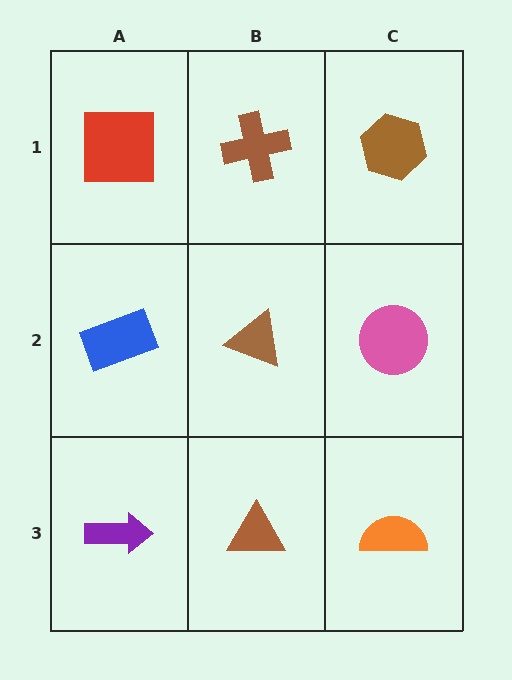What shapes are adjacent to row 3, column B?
A brown triangle (row 2, column B), a purple arrow (row 3, column A), an orange semicircle (row 3, column C).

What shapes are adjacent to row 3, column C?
A pink circle (row 2, column C), a brown triangle (row 3, column B).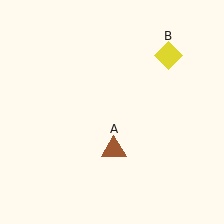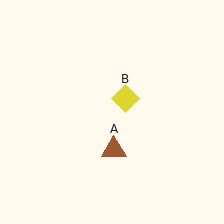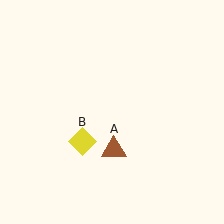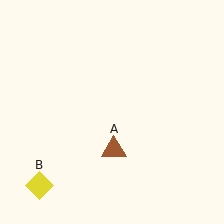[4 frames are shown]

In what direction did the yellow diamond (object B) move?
The yellow diamond (object B) moved down and to the left.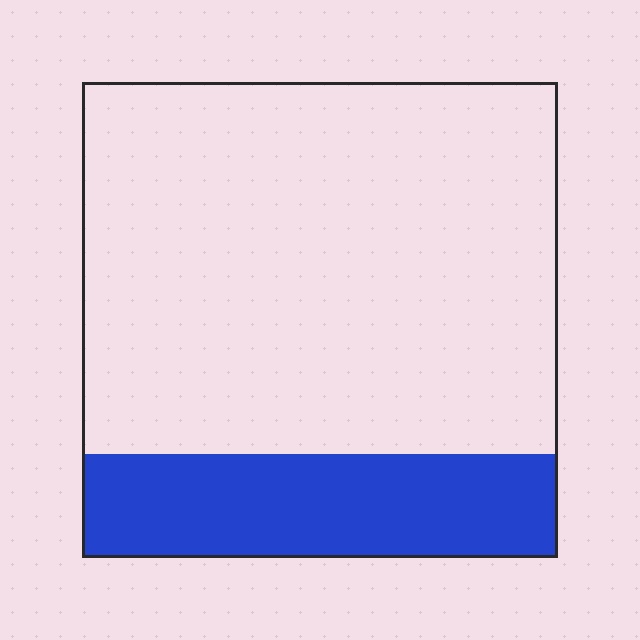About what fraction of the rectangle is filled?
About one fifth (1/5).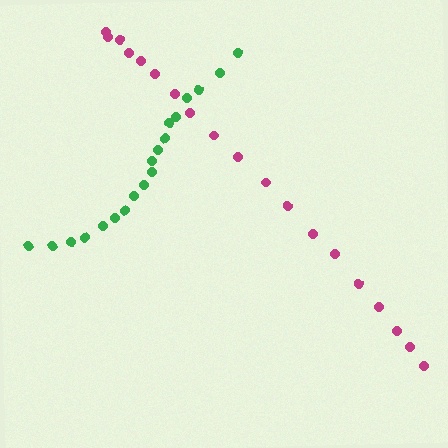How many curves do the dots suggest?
There are 2 distinct paths.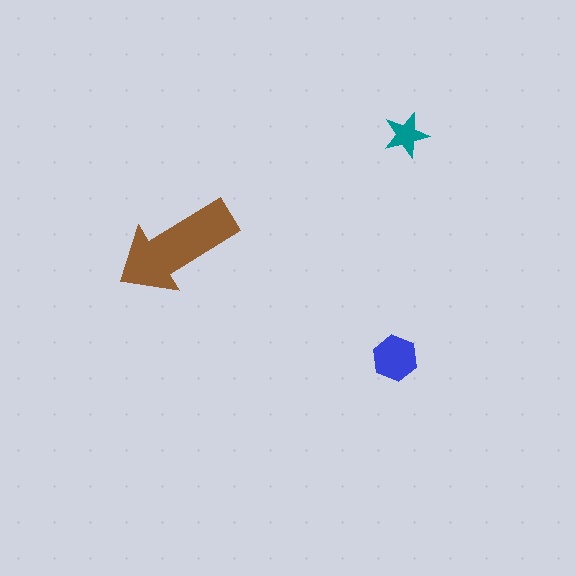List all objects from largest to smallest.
The brown arrow, the blue hexagon, the teal star.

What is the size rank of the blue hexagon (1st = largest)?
2nd.